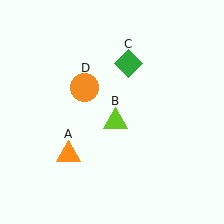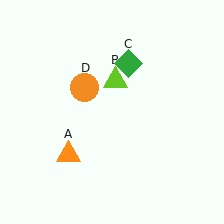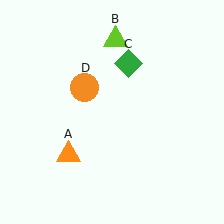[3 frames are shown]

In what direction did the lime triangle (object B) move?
The lime triangle (object B) moved up.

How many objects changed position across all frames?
1 object changed position: lime triangle (object B).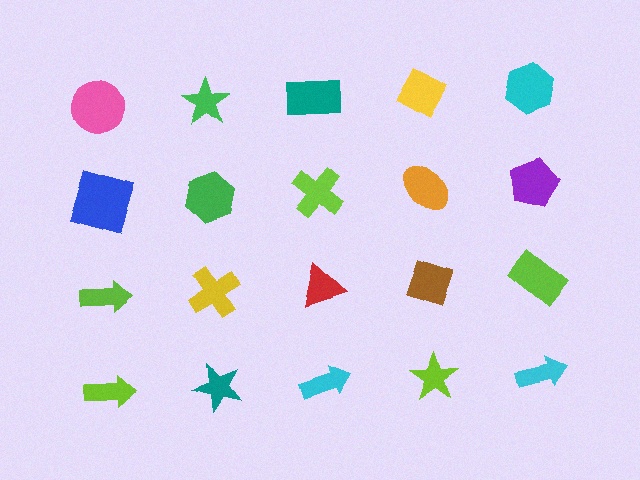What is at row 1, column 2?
A green star.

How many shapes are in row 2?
5 shapes.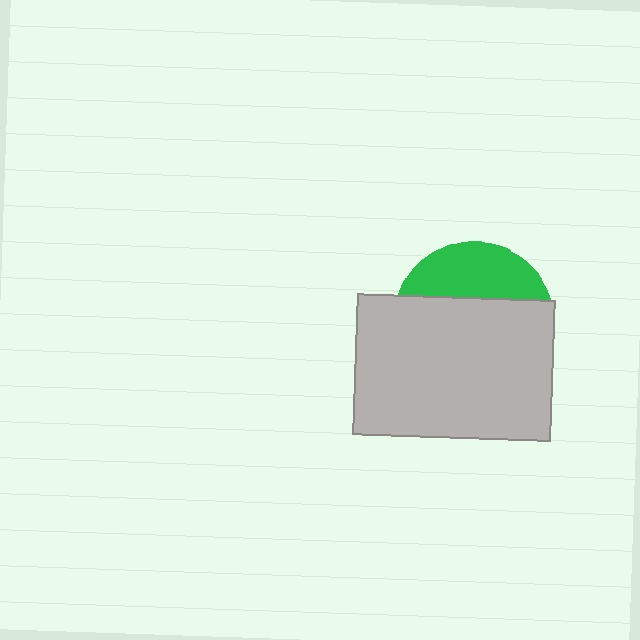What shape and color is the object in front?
The object in front is a light gray rectangle.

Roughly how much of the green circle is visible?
A small part of it is visible (roughly 31%).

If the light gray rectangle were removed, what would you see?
You would see the complete green circle.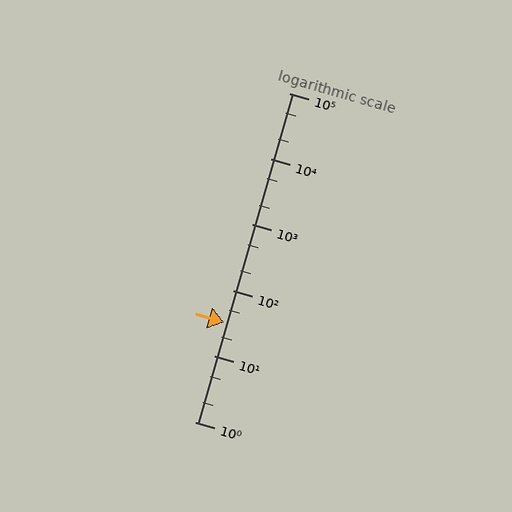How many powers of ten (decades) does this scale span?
The scale spans 5 decades, from 1 to 100000.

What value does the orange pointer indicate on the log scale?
The pointer indicates approximately 33.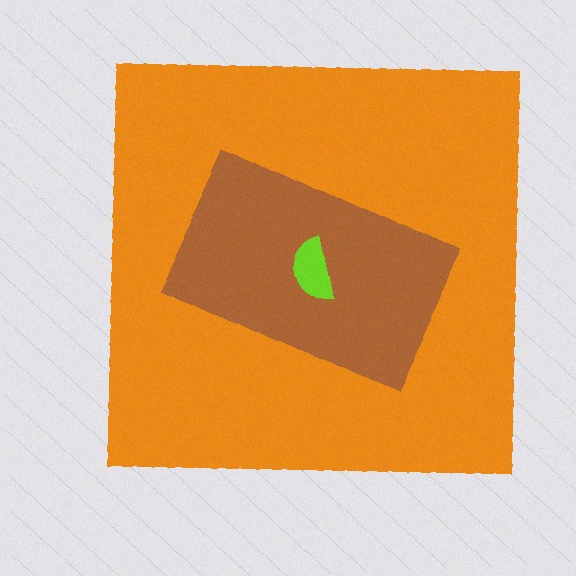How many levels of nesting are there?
3.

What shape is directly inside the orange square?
The brown rectangle.